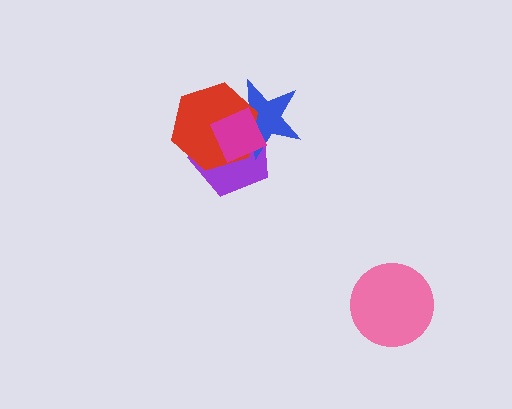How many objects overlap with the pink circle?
0 objects overlap with the pink circle.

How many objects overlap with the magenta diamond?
3 objects overlap with the magenta diamond.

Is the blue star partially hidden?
Yes, it is partially covered by another shape.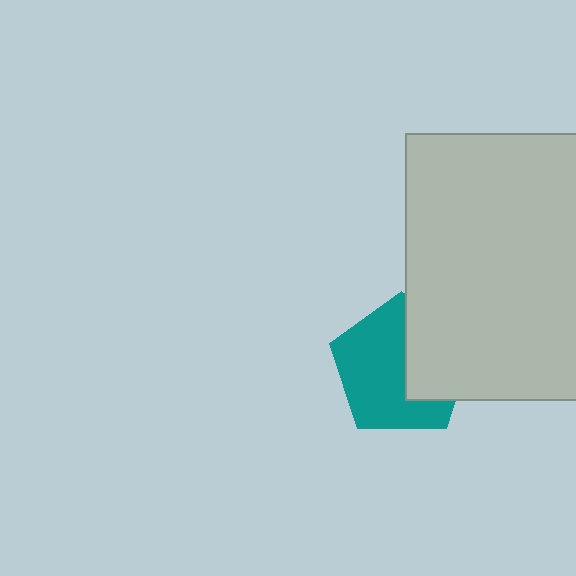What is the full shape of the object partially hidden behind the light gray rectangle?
The partially hidden object is a teal pentagon.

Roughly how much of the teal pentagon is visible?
About half of it is visible (roughly 63%).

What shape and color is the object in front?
The object in front is a light gray rectangle.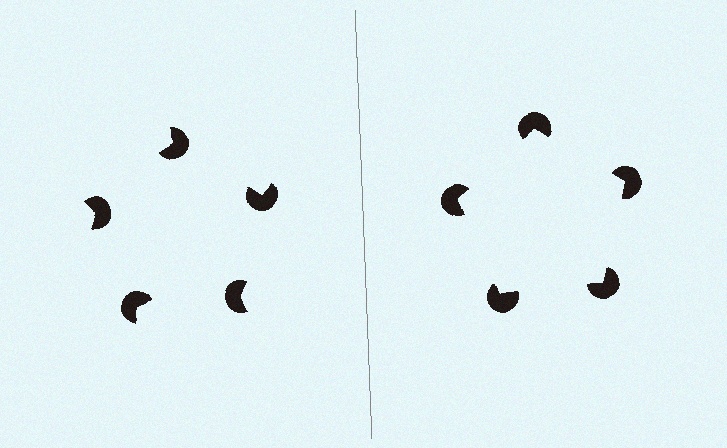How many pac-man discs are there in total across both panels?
10 — 5 on each side.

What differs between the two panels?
The pac-man discs are positioned identically on both sides; only the wedge orientations differ. On the right they align to a pentagon; on the left they are misaligned.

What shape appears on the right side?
An illusory pentagon.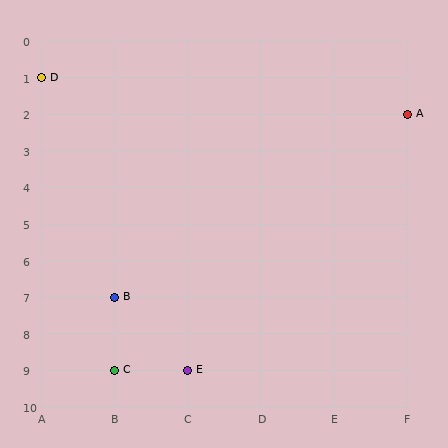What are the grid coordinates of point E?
Point E is at grid coordinates (C, 9).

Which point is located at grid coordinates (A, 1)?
Point D is at (A, 1).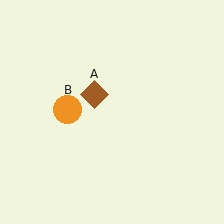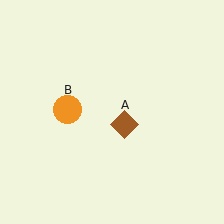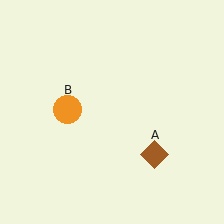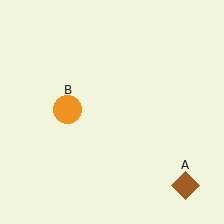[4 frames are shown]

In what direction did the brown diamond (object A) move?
The brown diamond (object A) moved down and to the right.